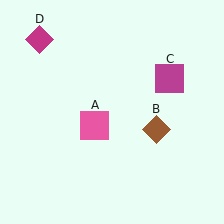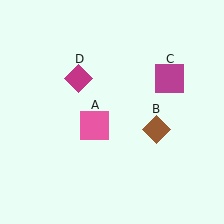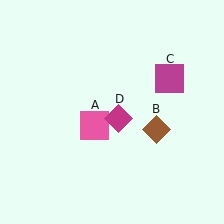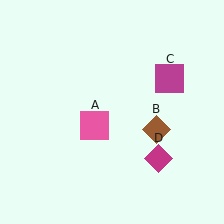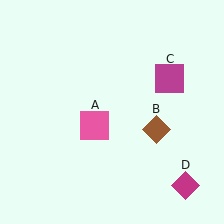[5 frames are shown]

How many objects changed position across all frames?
1 object changed position: magenta diamond (object D).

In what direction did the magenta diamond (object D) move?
The magenta diamond (object D) moved down and to the right.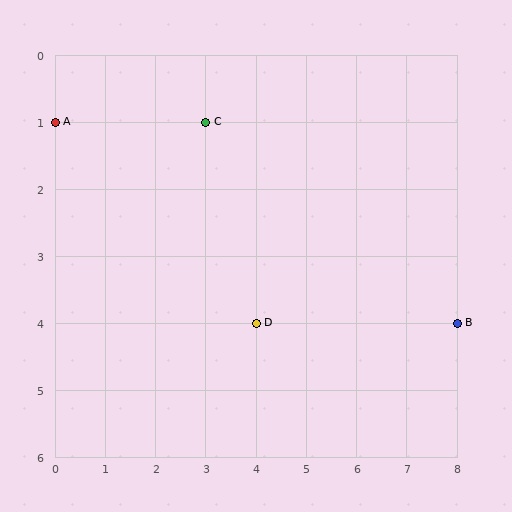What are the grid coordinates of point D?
Point D is at grid coordinates (4, 4).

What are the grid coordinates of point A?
Point A is at grid coordinates (0, 1).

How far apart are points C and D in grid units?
Points C and D are 1 column and 3 rows apart (about 3.2 grid units diagonally).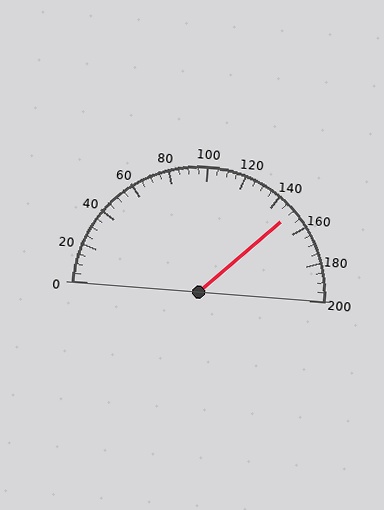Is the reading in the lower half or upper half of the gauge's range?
The reading is in the upper half of the range (0 to 200).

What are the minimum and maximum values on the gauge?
The gauge ranges from 0 to 200.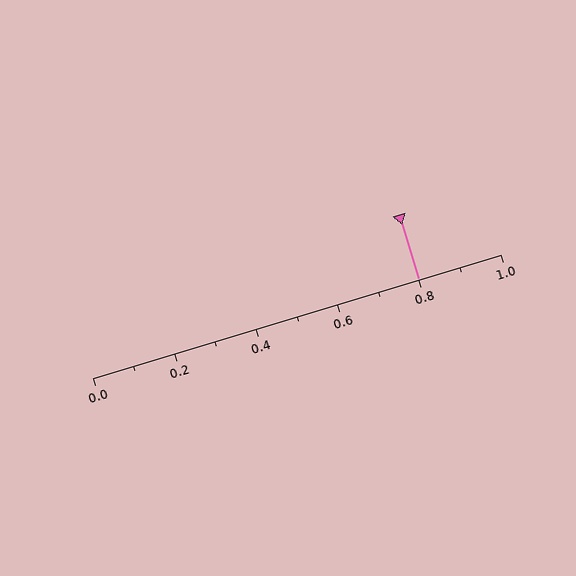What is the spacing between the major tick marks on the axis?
The major ticks are spaced 0.2 apart.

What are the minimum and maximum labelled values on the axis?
The axis runs from 0.0 to 1.0.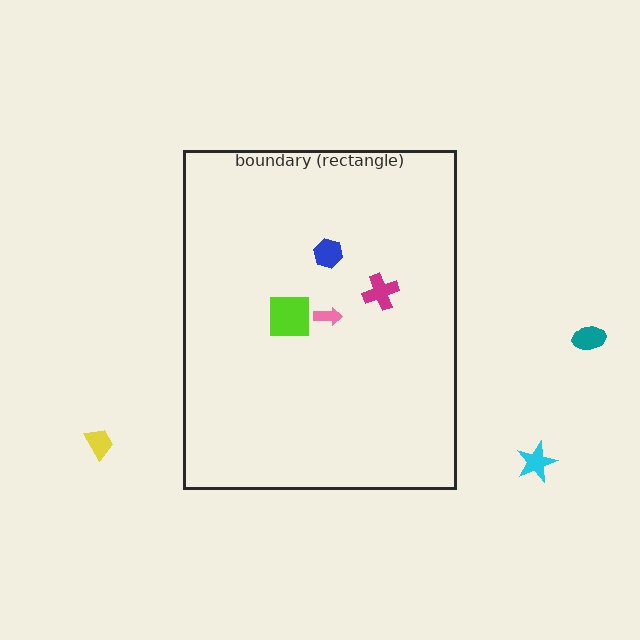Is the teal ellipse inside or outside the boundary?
Outside.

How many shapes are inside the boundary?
4 inside, 3 outside.